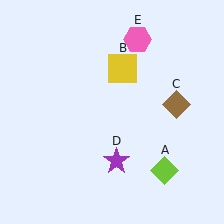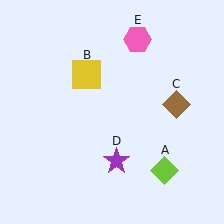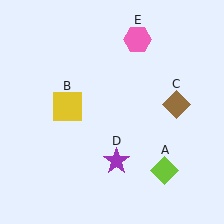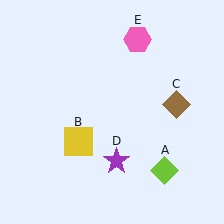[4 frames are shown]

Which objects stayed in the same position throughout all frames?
Lime diamond (object A) and brown diamond (object C) and purple star (object D) and pink hexagon (object E) remained stationary.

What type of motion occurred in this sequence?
The yellow square (object B) rotated counterclockwise around the center of the scene.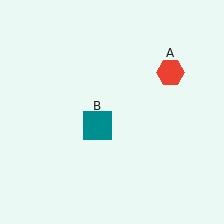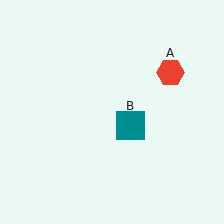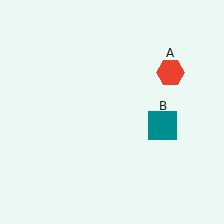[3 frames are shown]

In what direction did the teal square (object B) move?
The teal square (object B) moved right.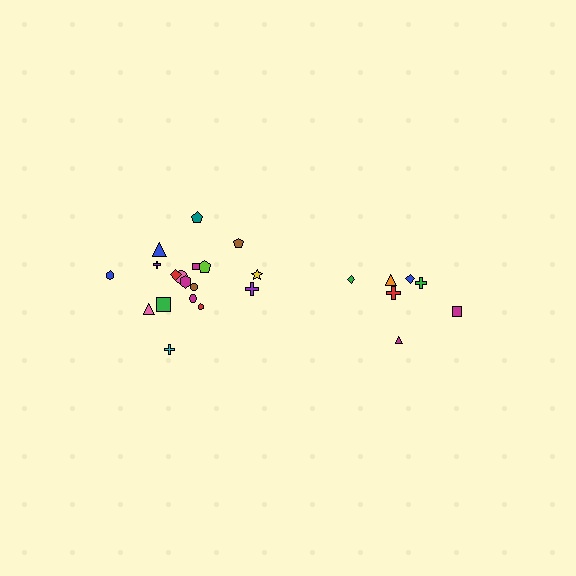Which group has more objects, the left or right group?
The left group.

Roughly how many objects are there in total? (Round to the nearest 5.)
Roughly 25 objects in total.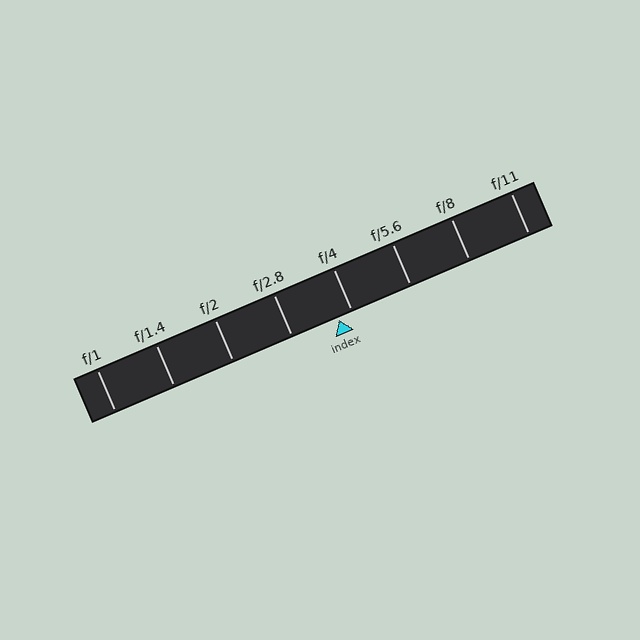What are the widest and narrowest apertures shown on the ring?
The widest aperture shown is f/1 and the narrowest is f/11.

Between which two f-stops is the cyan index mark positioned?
The index mark is between f/2.8 and f/4.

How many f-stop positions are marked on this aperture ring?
There are 8 f-stop positions marked.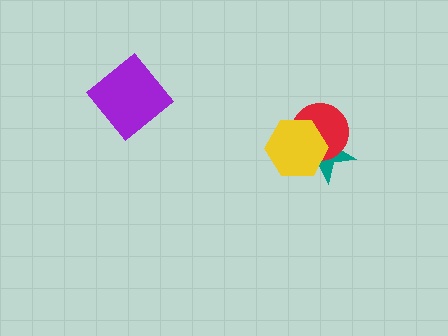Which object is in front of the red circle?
The yellow hexagon is in front of the red circle.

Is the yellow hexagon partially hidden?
No, no other shape covers it.